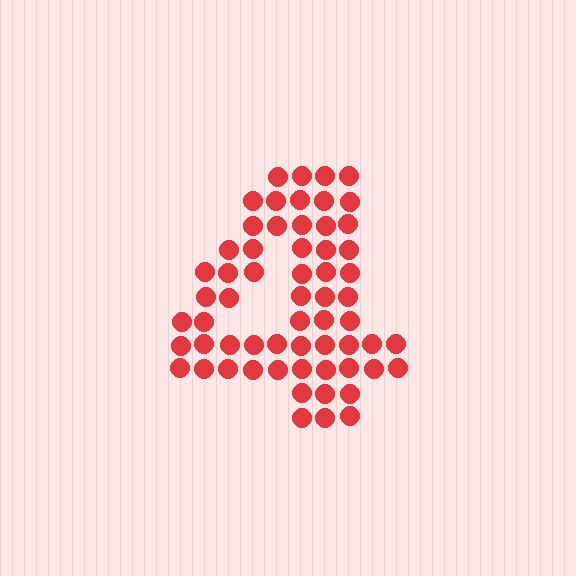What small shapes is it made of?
It is made of small circles.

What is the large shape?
The large shape is the digit 4.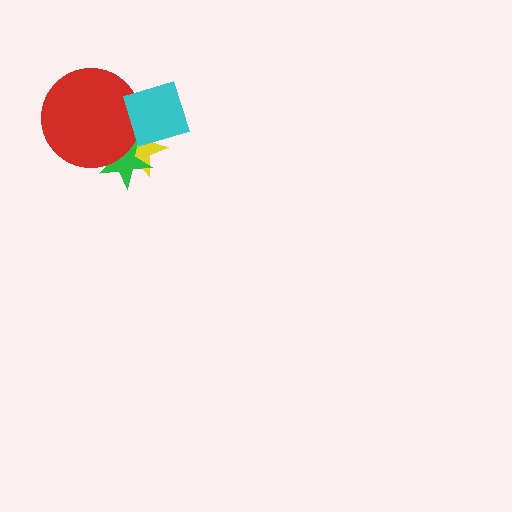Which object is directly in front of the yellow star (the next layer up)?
The green star is directly in front of the yellow star.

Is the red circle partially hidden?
Yes, it is partially covered by another shape.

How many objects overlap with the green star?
3 objects overlap with the green star.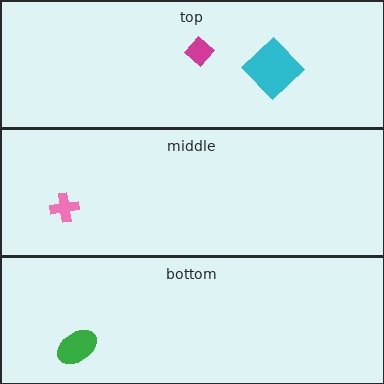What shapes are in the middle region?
The pink cross.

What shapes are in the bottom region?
The green ellipse.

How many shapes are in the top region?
2.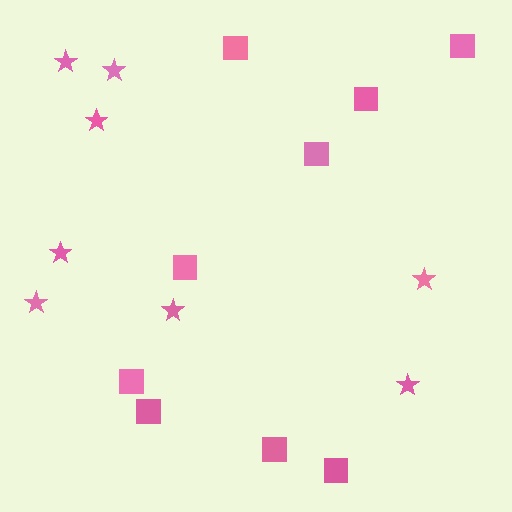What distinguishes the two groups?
There are 2 groups: one group of squares (9) and one group of stars (8).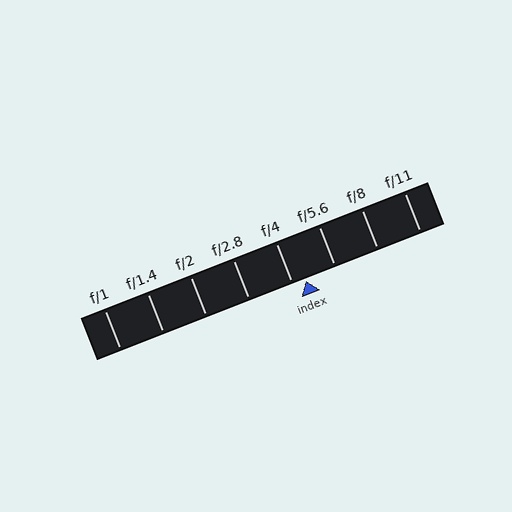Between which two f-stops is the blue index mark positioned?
The index mark is between f/4 and f/5.6.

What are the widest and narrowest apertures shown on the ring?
The widest aperture shown is f/1 and the narrowest is f/11.